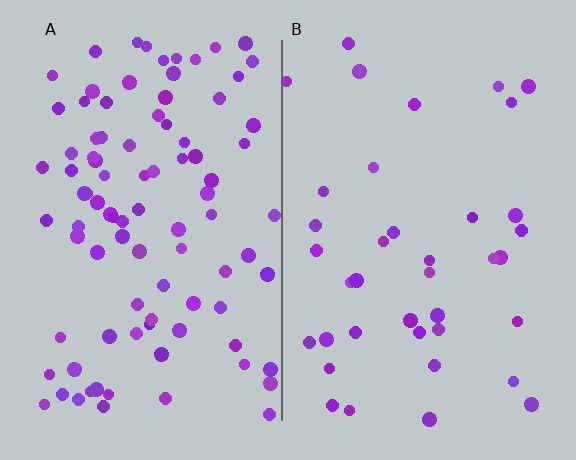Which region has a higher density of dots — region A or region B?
A (the left).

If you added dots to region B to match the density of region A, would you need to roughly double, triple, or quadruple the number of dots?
Approximately double.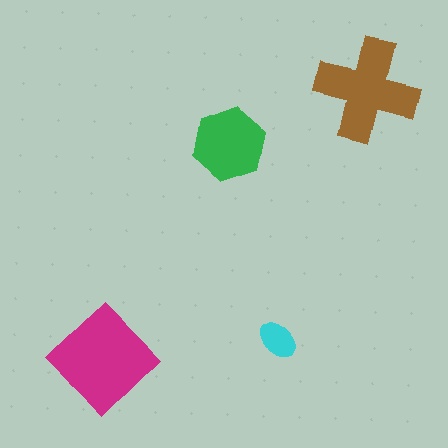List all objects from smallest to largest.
The cyan ellipse, the green hexagon, the brown cross, the magenta diamond.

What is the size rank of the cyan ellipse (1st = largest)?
4th.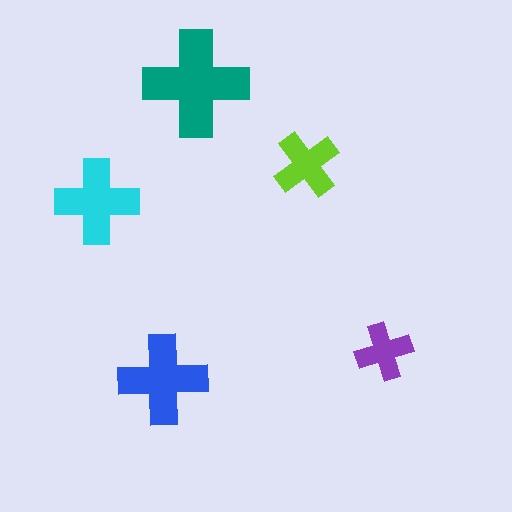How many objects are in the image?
There are 5 objects in the image.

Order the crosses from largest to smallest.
the teal one, the blue one, the cyan one, the lime one, the purple one.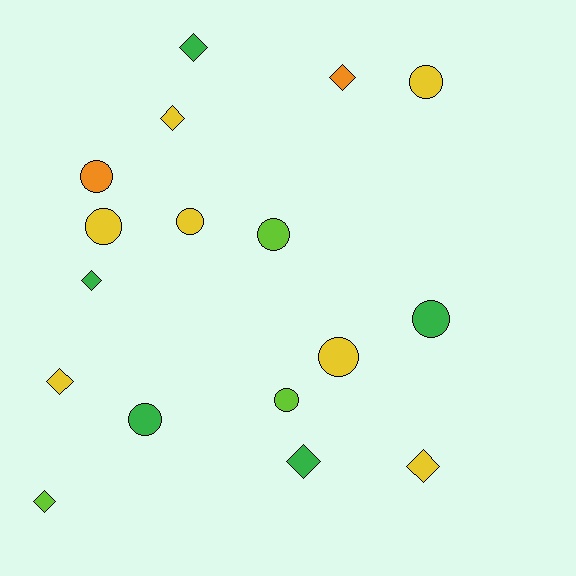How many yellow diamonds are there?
There are 3 yellow diamonds.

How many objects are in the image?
There are 17 objects.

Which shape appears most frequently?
Circle, with 9 objects.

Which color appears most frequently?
Yellow, with 7 objects.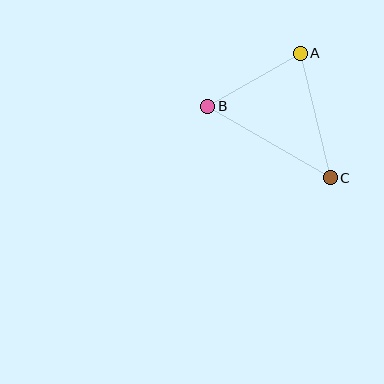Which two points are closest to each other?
Points A and B are closest to each other.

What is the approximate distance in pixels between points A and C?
The distance between A and C is approximately 128 pixels.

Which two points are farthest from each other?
Points B and C are farthest from each other.